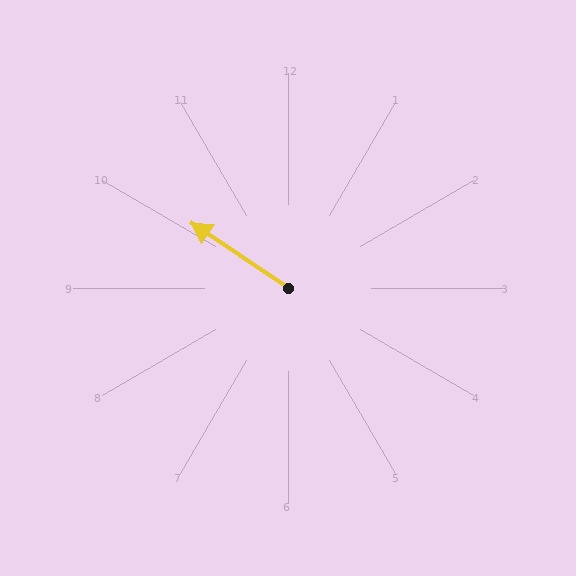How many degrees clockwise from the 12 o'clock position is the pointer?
Approximately 304 degrees.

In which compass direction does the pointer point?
Northwest.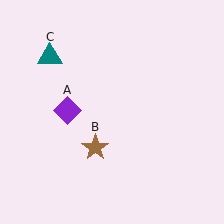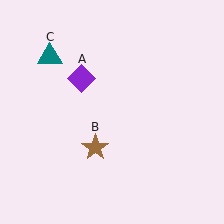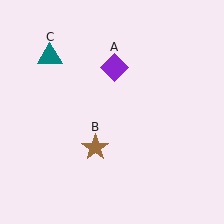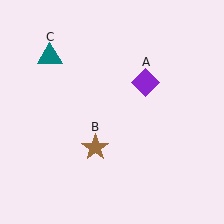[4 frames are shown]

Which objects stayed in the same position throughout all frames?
Brown star (object B) and teal triangle (object C) remained stationary.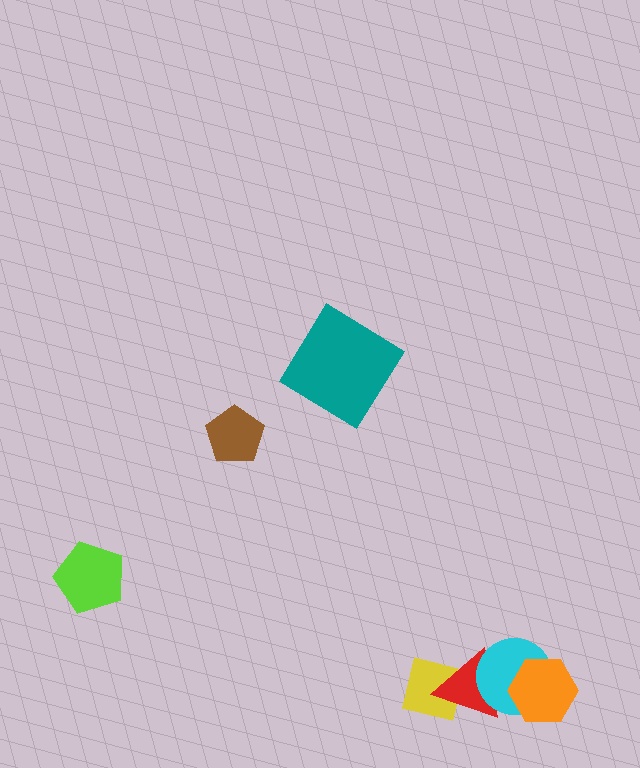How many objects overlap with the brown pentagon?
0 objects overlap with the brown pentagon.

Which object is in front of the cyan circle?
The orange hexagon is in front of the cyan circle.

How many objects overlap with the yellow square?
1 object overlaps with the yellow square.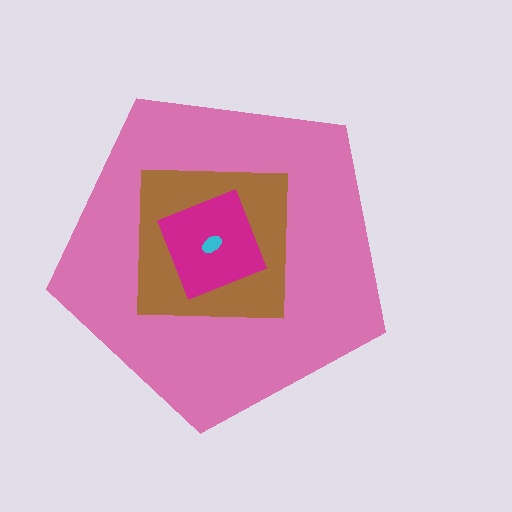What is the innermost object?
The cyan ellipse.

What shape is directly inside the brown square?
The magenta square.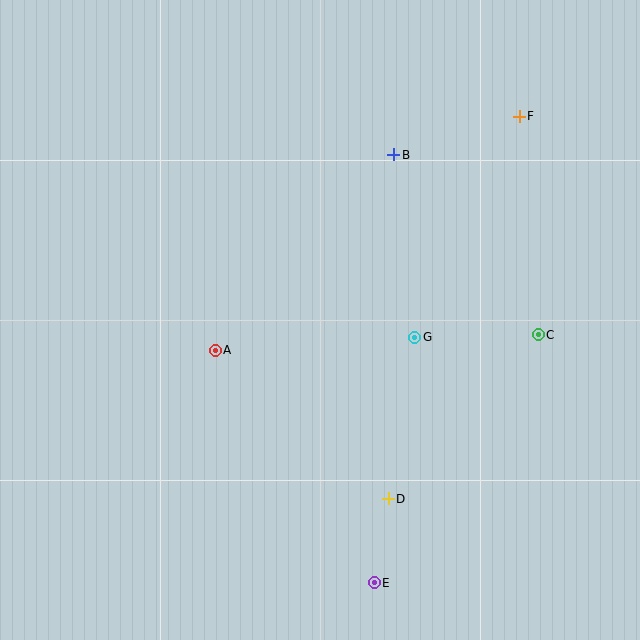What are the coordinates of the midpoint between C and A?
The midpoint between C and A is at (377, 342).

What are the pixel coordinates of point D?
Point D is at (388, 499).